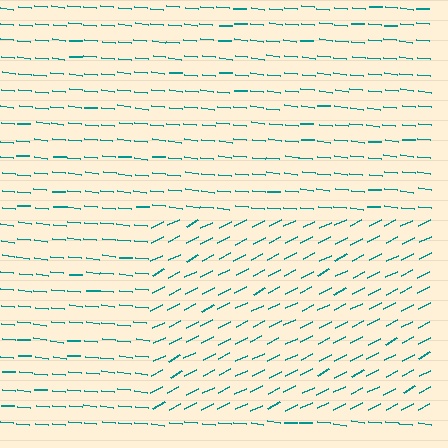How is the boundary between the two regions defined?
The boundary is defined purely by a change in line orientation (approximately 32 degrees difference). All lines are the same color and thickness.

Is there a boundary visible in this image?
Yes, there is a texture boundary formed by a change in line orientation.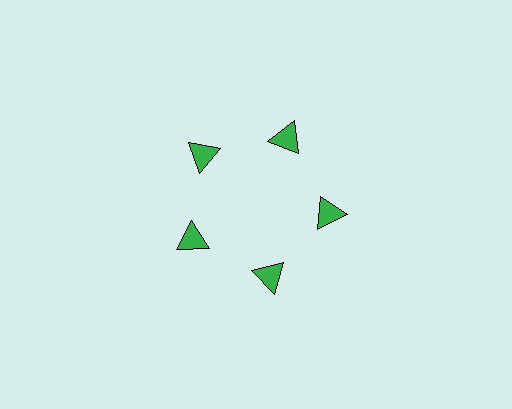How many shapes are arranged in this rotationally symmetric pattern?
There are 5 shapes, arranged in 5 groups of 1.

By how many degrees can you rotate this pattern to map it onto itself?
The pattern maps onto itself every 72 degrees of rotation.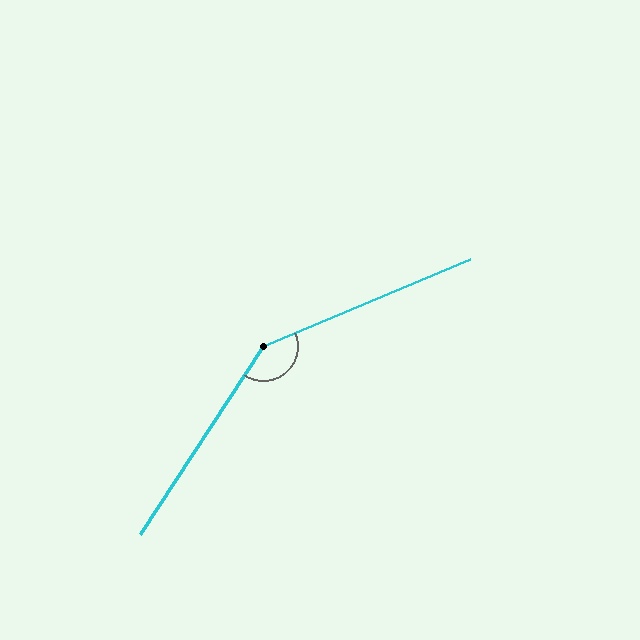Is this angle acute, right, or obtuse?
It is obtuse.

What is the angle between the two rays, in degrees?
Approximately 146 degrees.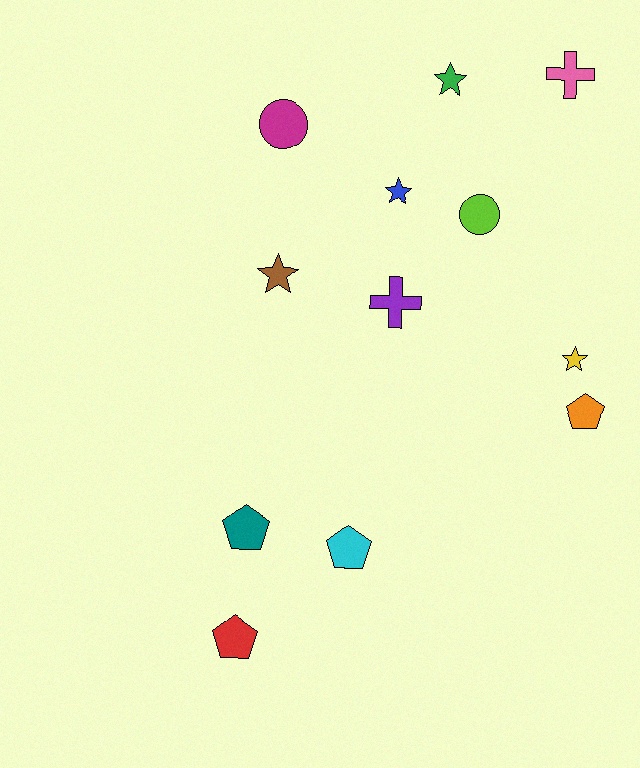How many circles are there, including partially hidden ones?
There are 2 circles.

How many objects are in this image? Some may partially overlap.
There are 12 objects.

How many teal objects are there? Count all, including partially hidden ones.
There is 1 teal object.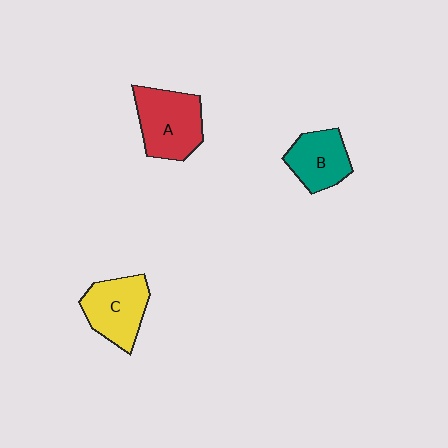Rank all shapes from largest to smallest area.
From largest to smallest: A (red), C (yellow), B (teal).